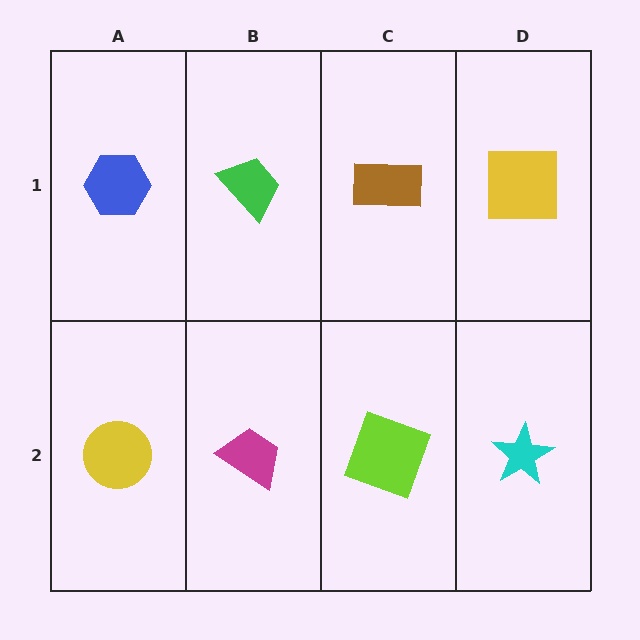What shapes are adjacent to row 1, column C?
A lime square (row 2, column C), a green trapezoid (row 1, column B), a yellow square (row 1, column D).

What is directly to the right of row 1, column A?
A green trapezoid.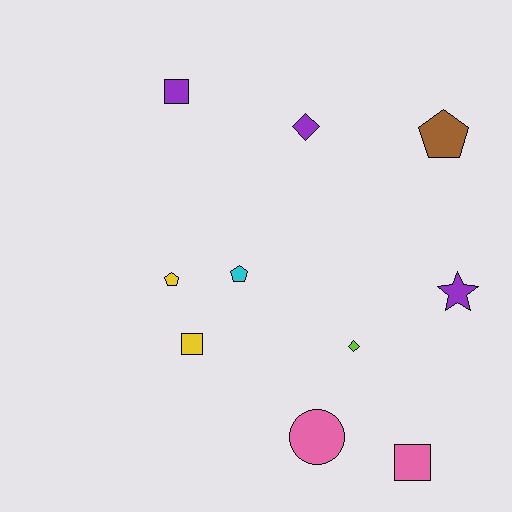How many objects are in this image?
There are 10 objects.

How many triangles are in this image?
There are no triangles.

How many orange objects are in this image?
There are no orange objects.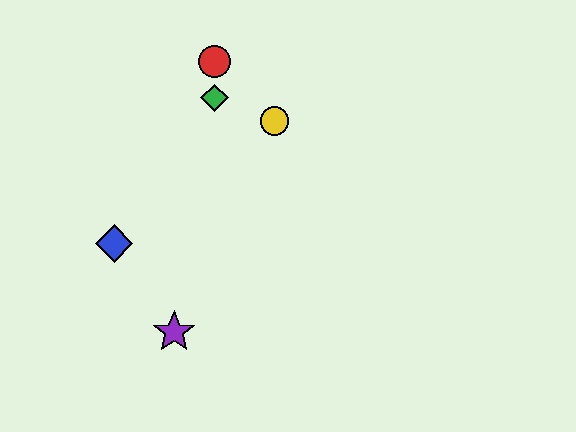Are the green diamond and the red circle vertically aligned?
Yes, both are at x≈215.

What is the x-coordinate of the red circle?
The red circle is at x≈215.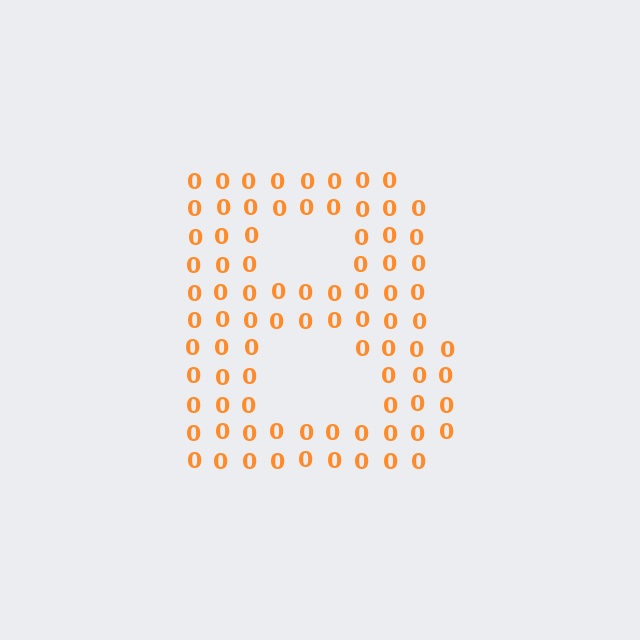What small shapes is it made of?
It is made of small digit 0's.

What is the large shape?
The large shape is the letter B.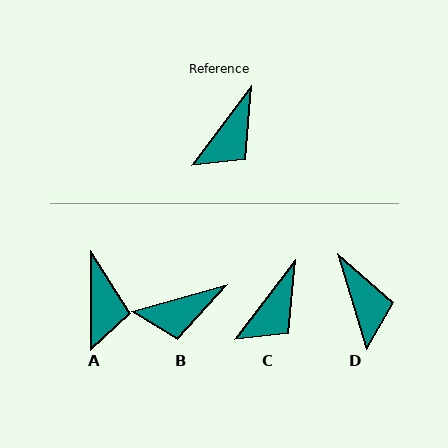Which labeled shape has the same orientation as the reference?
C.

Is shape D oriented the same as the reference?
No, it is off by about 54 degrees.